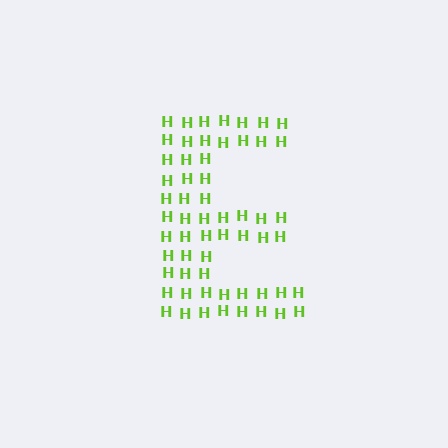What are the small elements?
The small elements are letter H's.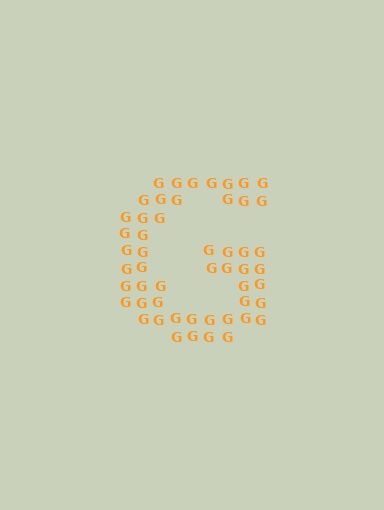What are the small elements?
The small elements are letter G's.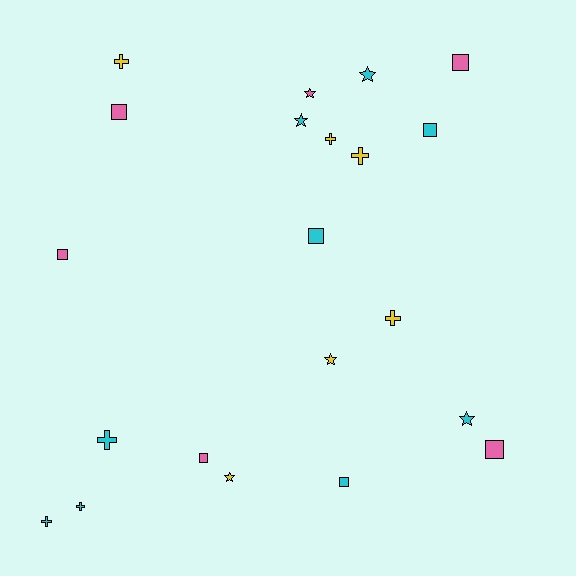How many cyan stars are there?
There are 3 cyan stars.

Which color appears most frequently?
Cyan, with 9 objects.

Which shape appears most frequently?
Square, with 8 objects.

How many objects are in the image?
There are 21 objects.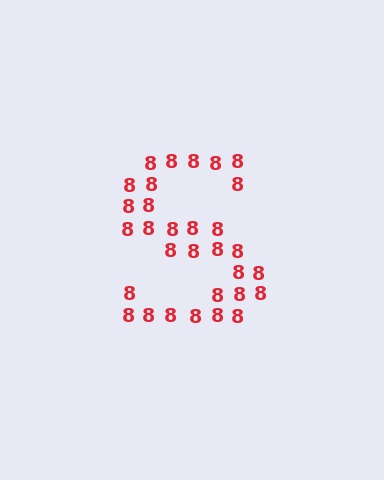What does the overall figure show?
The overall figure shows the letter S.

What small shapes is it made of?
It is made of small digit 8's.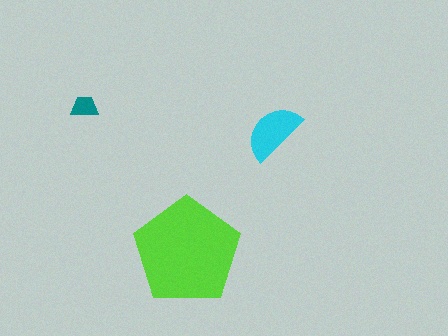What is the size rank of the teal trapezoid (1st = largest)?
3rd.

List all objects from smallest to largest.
The teal trapezoid, the cyan semicircle, the lime pentagon.